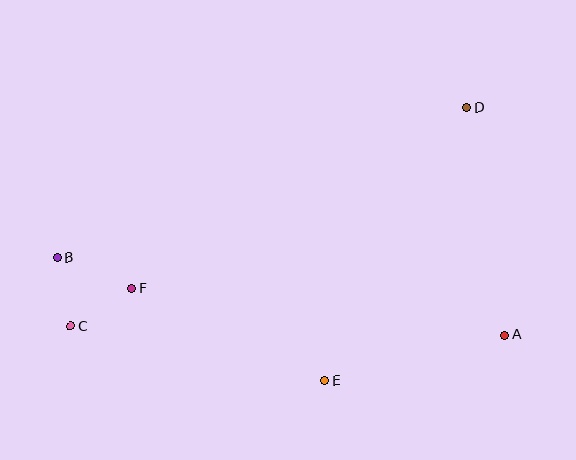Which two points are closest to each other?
Points B and C are closest to each other.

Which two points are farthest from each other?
Points A and B are farthest from each other.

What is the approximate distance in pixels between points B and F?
The distance between B and F is approximately 81 pixels.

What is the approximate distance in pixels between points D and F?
The distance between D and F is approximately 381 pixels.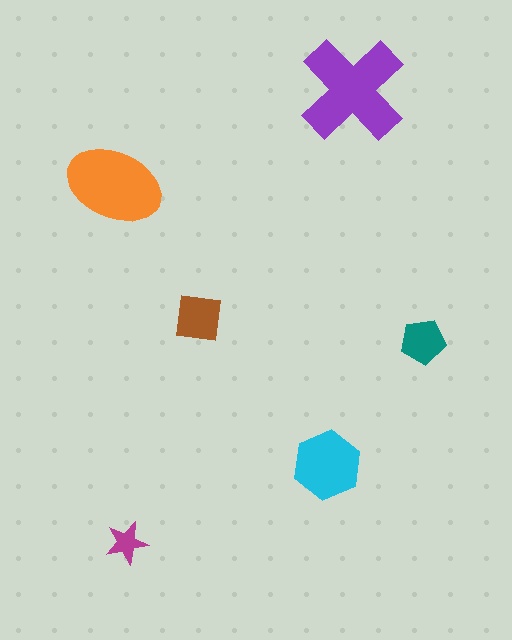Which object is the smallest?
The magenta star.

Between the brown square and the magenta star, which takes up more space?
The brown square.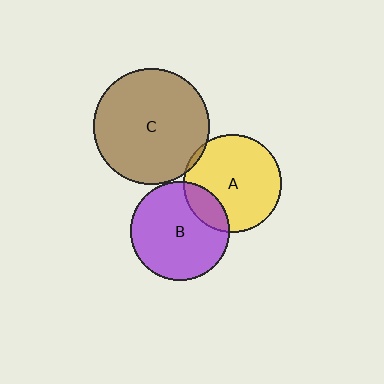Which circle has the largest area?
Circle C (brown).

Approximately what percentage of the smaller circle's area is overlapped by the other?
Approximately 5%.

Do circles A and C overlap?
Yes.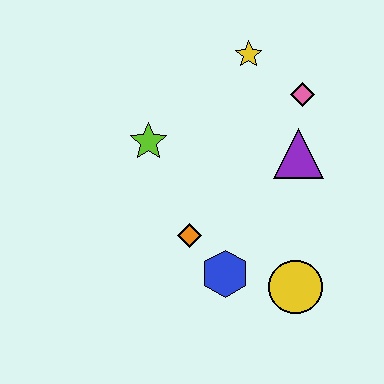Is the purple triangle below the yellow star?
Yes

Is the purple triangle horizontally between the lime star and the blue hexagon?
No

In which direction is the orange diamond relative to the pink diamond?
The orange diamond is below the pink diamond.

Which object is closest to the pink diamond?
The purple triangle is closest to the pink diamond.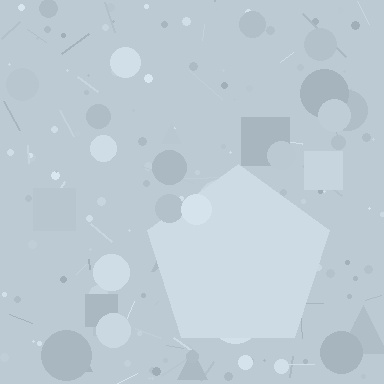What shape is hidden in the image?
A pentagon is hidden in the image.